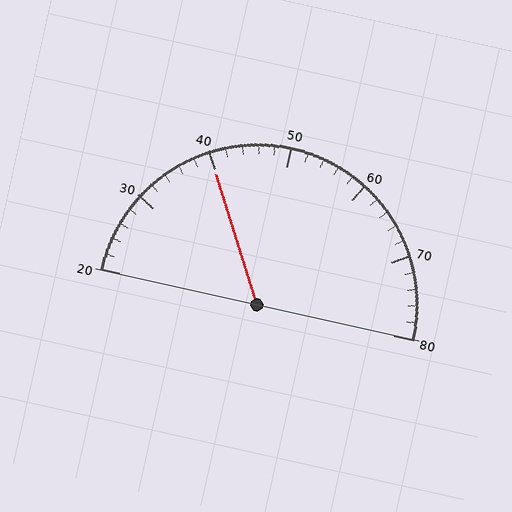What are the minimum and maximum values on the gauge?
The gauge ranges from 20 to 80.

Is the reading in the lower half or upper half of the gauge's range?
The reading is in the lower half of the range (20 to 80).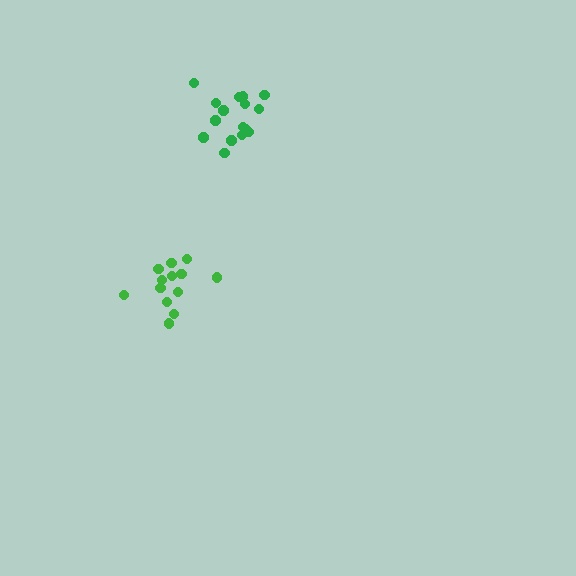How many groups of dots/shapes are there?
There are 2 groups.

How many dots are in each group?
Group 1: 16 dots, Group 2: 13 dots (29 total).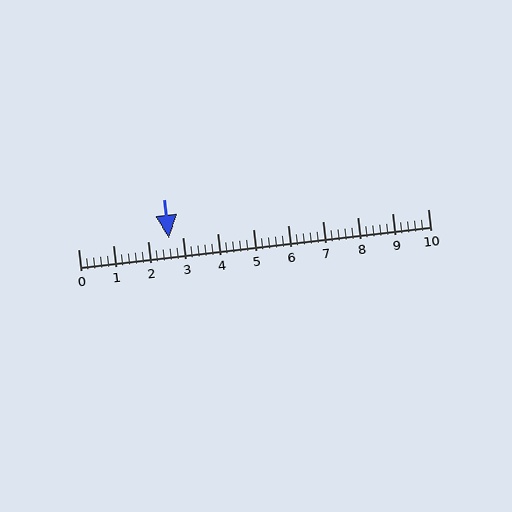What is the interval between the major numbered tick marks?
The major tick marks are spaced 1 units apart.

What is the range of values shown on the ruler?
The ruler shows values from 0 to 10.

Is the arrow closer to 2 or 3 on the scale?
The arrow is closer to 3.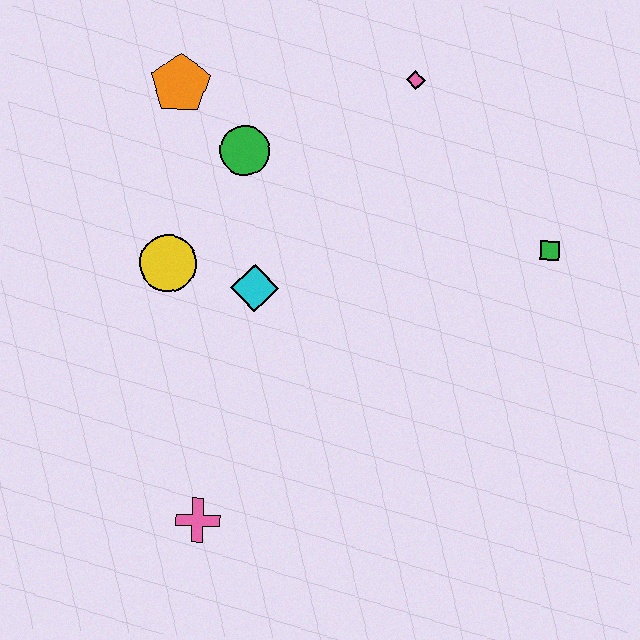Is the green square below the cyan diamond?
No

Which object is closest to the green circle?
The orange pentagon is closest to the green circle.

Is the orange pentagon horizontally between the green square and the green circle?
No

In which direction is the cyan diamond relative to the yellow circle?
The cyan diamond is to the right of the yellow circle.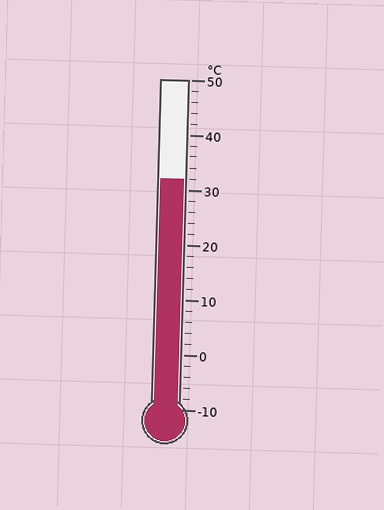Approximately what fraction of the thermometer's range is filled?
The thermometer is filled to approximately 70% of its range.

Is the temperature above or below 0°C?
The temperature is above 0°C.